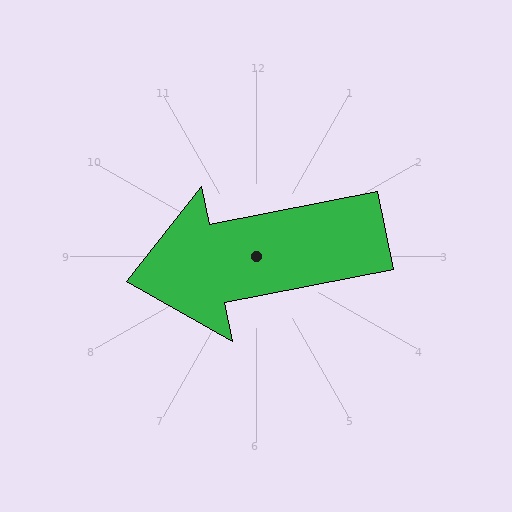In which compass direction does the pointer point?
West.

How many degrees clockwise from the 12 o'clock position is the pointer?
Approximately 259 degrees.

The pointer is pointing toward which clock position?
Roughly 9 o'clock.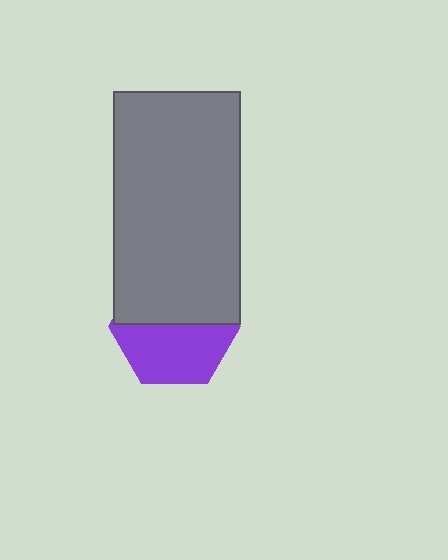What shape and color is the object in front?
The object in front is a gray rectangle.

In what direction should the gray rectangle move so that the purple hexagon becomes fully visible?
The gray rectangle should move up. That is the shortest direction to clear the overlap and leave the purple hexagon fully visible.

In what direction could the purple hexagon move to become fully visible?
The purple hexagon could move down. That would shift it out from behind the gray rectangle entirely.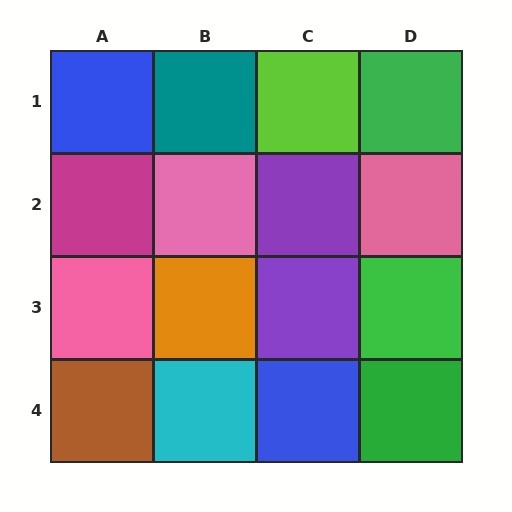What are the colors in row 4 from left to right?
Brown, cyan, blue, green.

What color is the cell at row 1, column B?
Teal.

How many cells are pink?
3 cells are pink.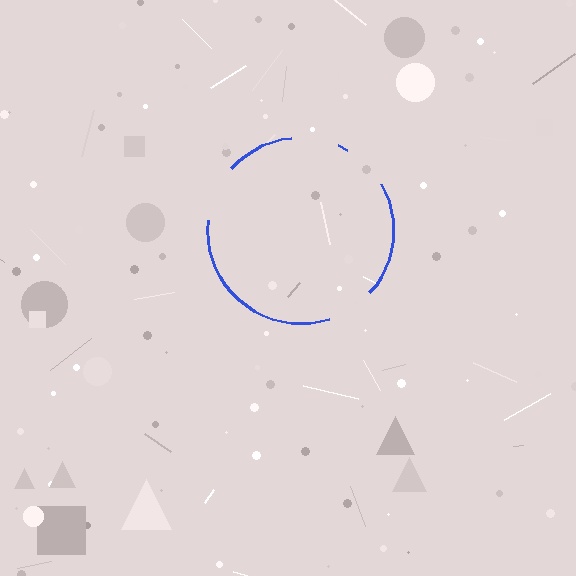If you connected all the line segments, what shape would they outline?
They would outline a circle.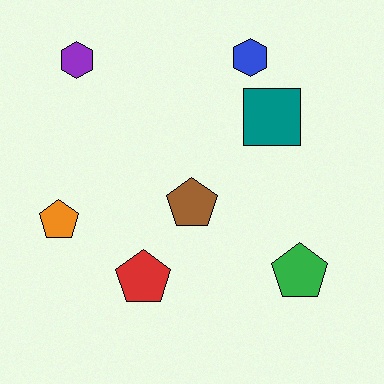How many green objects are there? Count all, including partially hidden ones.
There is 1 green object.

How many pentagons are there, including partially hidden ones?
There are 4 pentagons.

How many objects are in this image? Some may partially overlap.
There are 7 objects.